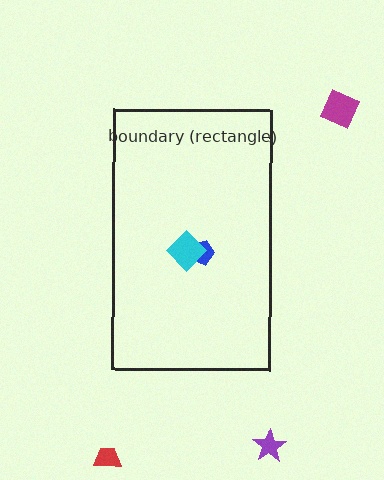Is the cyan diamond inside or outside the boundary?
Inside.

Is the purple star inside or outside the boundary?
Outside.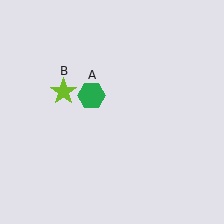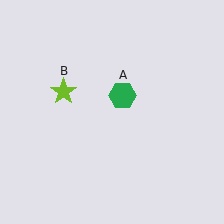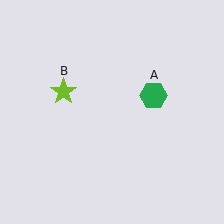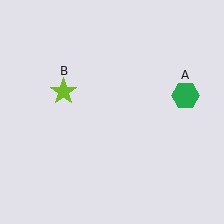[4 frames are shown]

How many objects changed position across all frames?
1 object changed position: green hexagon (object A).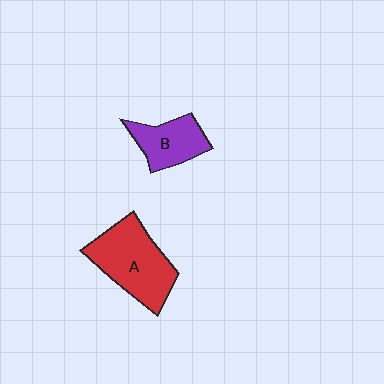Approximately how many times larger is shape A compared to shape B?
Approximately 1.6 times.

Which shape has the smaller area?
Shape B (purple).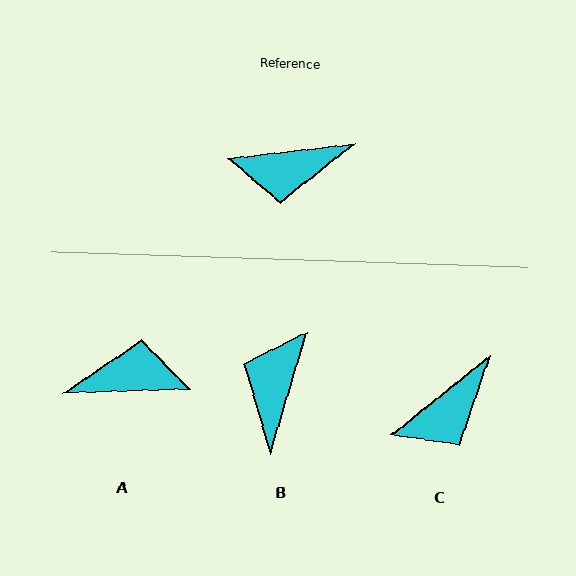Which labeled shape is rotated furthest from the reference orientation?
A, about 176 degrees away.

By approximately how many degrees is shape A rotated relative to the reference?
Approximately 176 degrees counter-clockwise.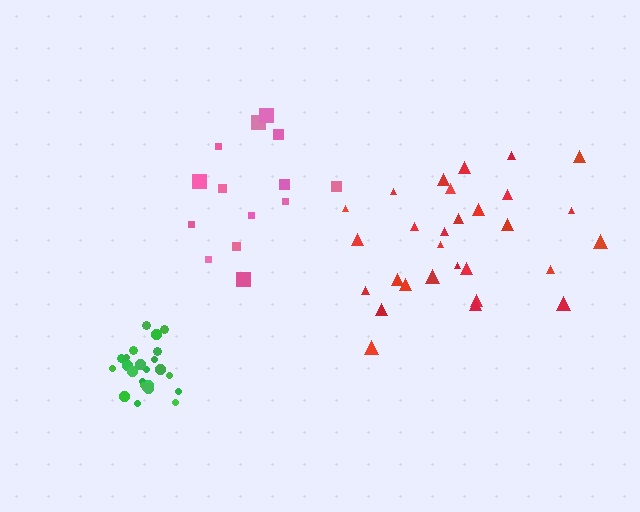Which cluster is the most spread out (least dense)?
Pink.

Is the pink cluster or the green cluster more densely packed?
Green.